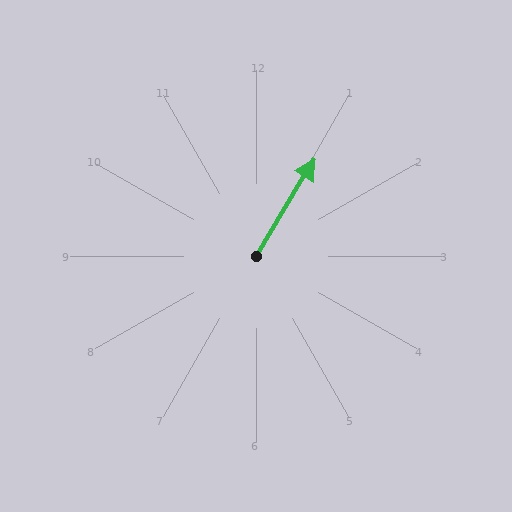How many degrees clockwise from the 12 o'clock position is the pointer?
Approximately 31 degrees.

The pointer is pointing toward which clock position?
Roughly 1 o'clock.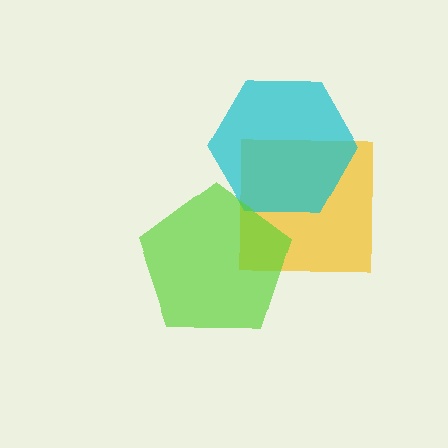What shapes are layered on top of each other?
The layered shapes are: a yellow square, a cyan hexagon, a lime pentagon.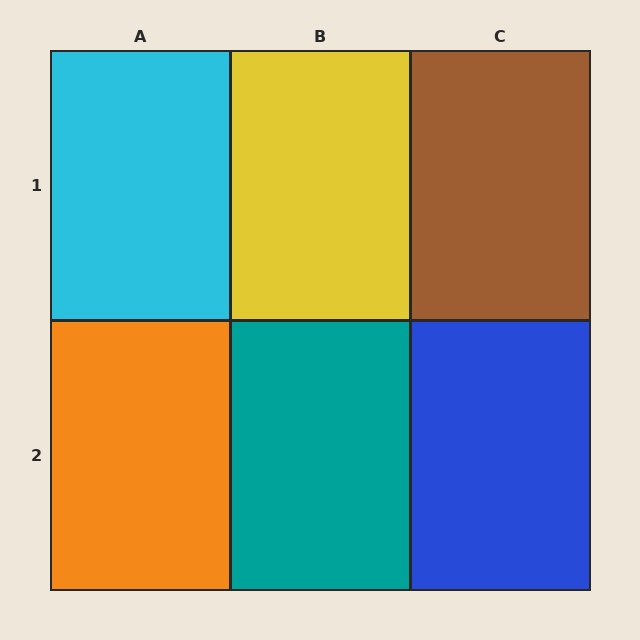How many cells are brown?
1 cell is brown.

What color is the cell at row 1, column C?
Brown.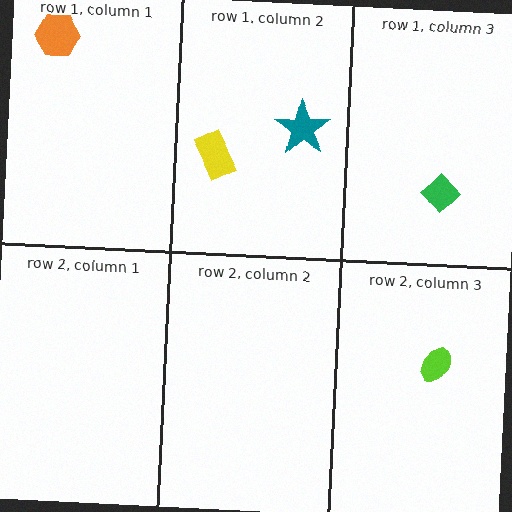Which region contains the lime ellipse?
The row 2, column 3 region.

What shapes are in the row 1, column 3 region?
The green diamond.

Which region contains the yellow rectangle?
The row 1, column 2 region.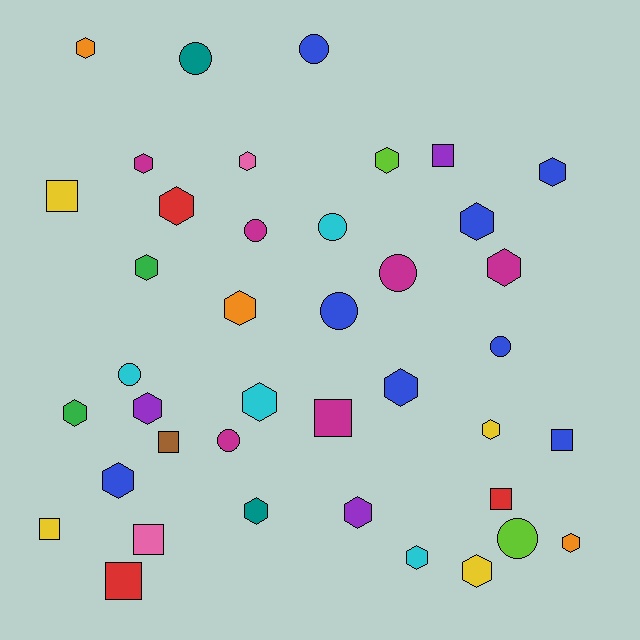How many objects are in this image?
There are 40 objects.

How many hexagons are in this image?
There are 21 hexagons.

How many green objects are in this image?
There are 2 green objects.